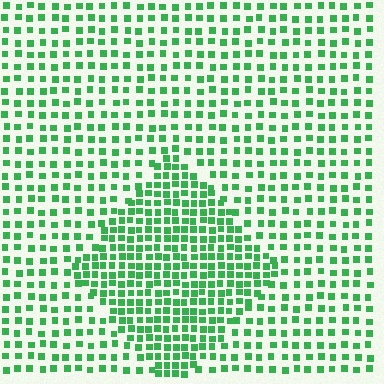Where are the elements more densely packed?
The elements are more densely packed inside the diamond boundary.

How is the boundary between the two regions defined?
The boundary is defined by a change in element density (approximately 1.8x ratio). All elements are the same color, size, and shape.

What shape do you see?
I see a diamond.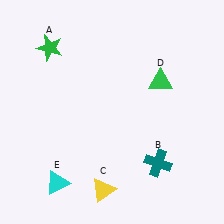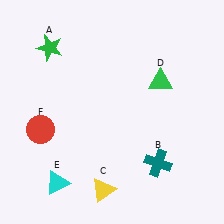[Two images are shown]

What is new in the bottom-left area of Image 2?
A red circle (F) was added in the bottom-left area of Image 2.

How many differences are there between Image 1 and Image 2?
There is 1 difference between the two images.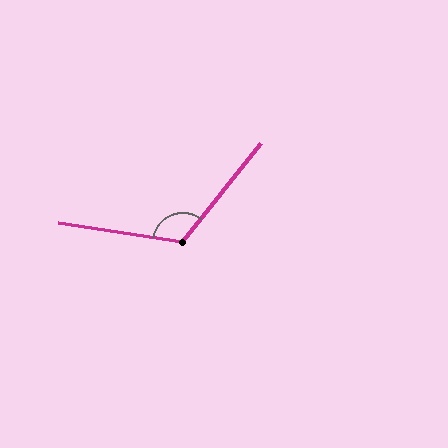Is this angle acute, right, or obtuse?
It is obtuse.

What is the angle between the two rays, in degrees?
Approximately 120 degrees.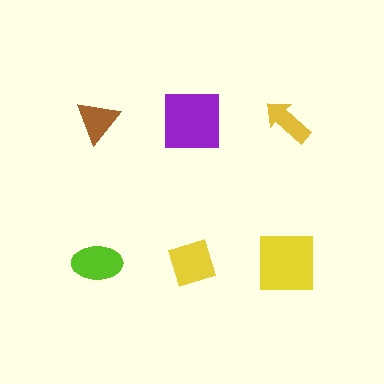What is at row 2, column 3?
A yellow square.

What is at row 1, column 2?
A purple square.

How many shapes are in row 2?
3 shapes.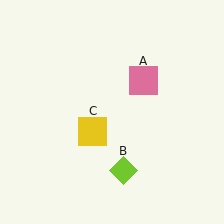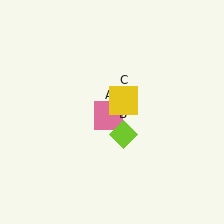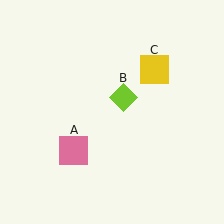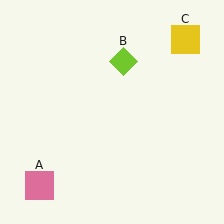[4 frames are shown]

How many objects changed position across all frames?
3 objects changed position: pink square (object A), lime diamond (object B), yellow square (object C).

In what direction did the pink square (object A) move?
The pink square (object A) moved down and to the left.